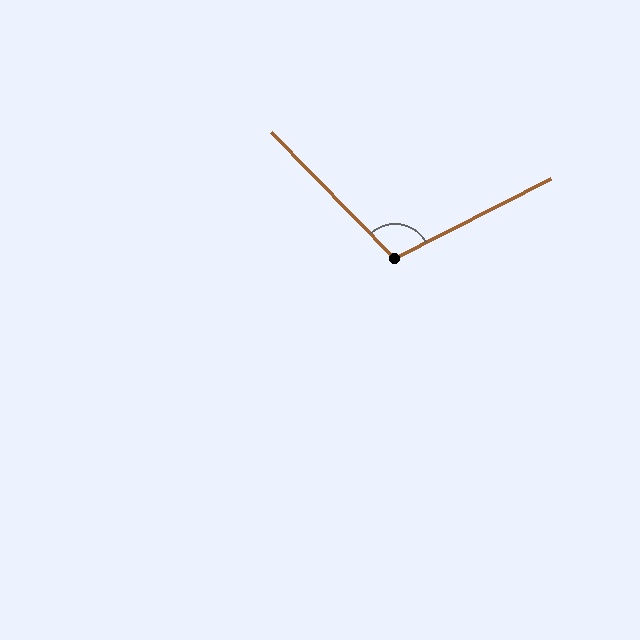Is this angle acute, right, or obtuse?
It is obtuse.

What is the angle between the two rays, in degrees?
Approximately 107 degrees.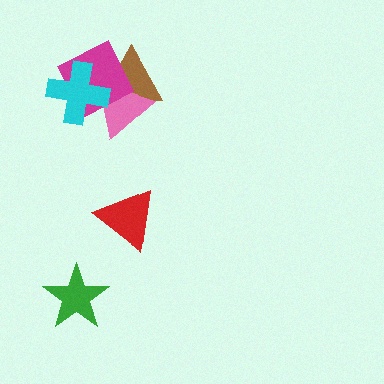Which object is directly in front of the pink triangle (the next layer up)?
The magenta diamond is directly in front of the pink triangle.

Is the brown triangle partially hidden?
Yes, it is partially covered by another shape.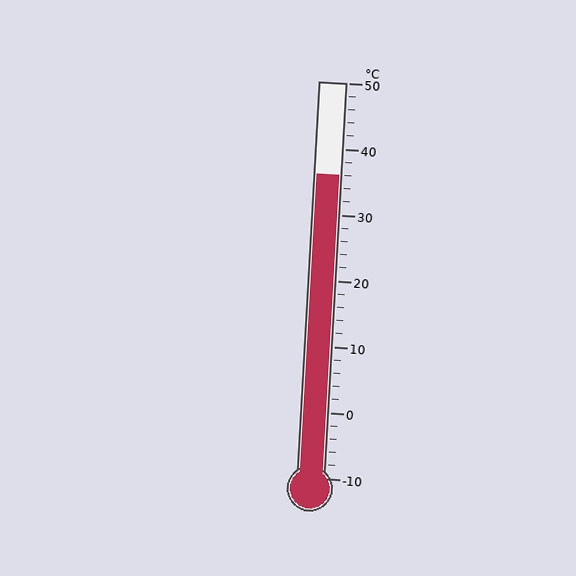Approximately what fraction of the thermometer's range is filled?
The thermometer is filled to approximately 75% of its range.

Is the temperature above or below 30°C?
The temperature is above 30°C.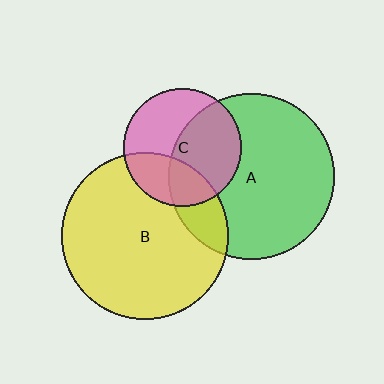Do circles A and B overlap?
Yes.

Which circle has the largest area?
Circle B (yellow).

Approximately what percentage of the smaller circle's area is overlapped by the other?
Approximately 15%.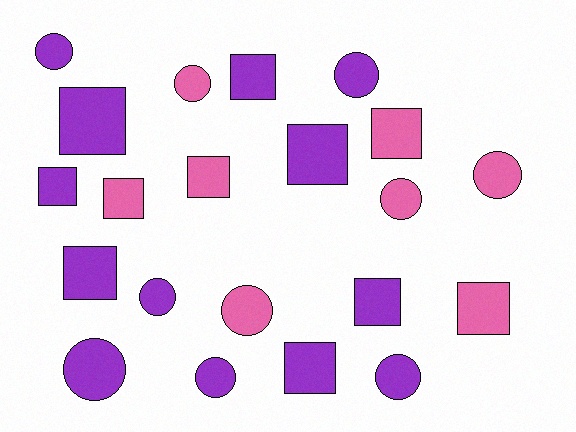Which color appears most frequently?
Purple, with 13 objects.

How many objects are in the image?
There are 21 objects.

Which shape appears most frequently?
Square, with 11 objects.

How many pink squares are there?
There are 4 pink squares.